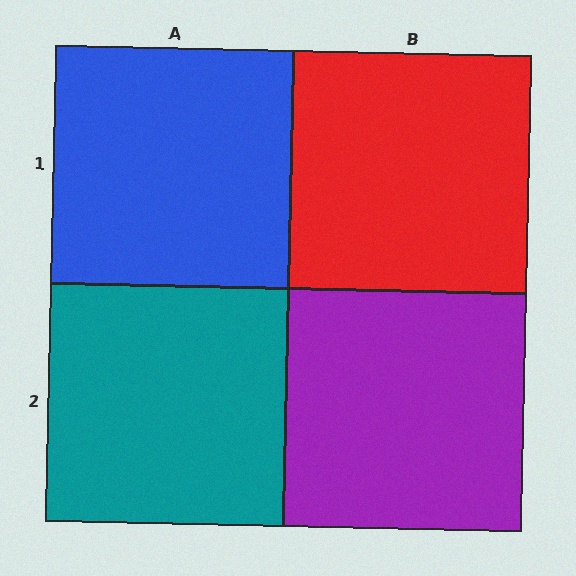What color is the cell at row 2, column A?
Teal.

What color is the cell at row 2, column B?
Purple.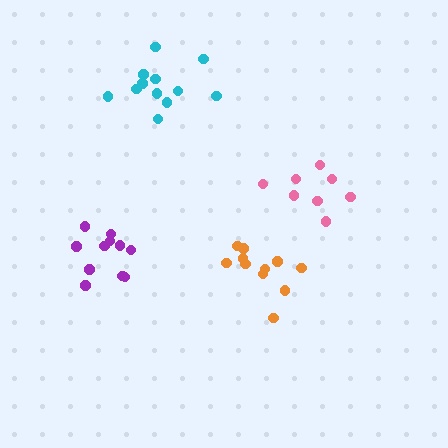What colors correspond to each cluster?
The clusters are colored: cyan, purple, orange, pink.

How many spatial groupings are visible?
There are 4 spatial groupings.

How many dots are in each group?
Group 1: 12 dots, Group 2: 11 dots, Group 3: 11 dots, Group 4: 9 dots (43 total).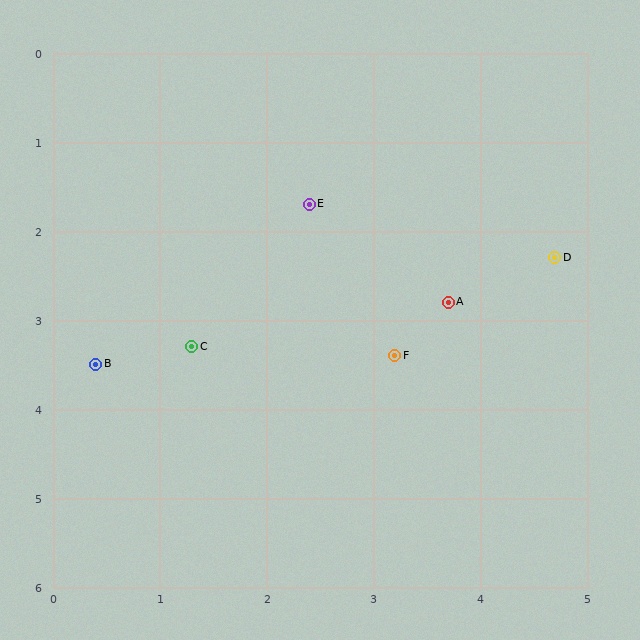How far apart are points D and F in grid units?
Points D and F are about 1.9 grid units apart.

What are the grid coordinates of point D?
Point D is at approximately (4.7, 2.3).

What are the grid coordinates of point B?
Point B is at approximately (0.4, 3.5).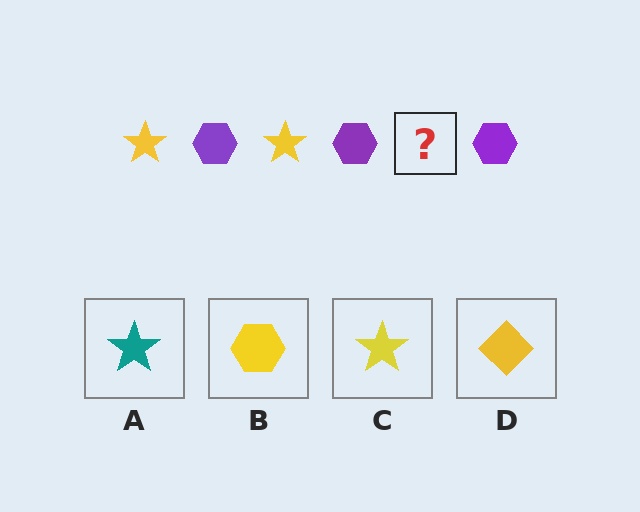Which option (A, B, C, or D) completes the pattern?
C.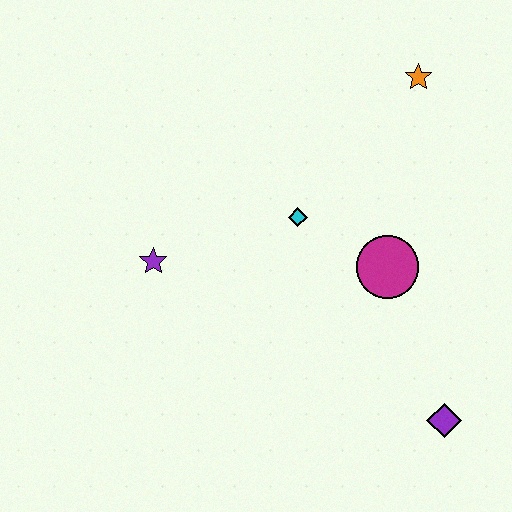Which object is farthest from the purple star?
The purple diamond is farthest from the purple star.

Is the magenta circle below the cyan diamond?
Yes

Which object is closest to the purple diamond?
The magenta circle is closest to the purple diamond.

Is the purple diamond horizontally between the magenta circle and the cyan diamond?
No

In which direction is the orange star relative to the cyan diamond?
The orange star is above the cyan diamond.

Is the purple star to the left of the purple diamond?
Yes